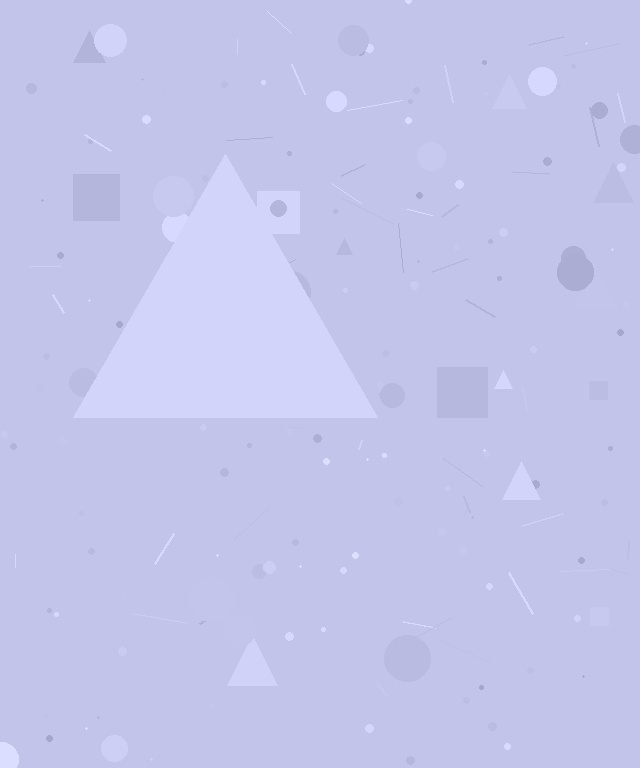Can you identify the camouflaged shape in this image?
The camouflaged shape is a triangle.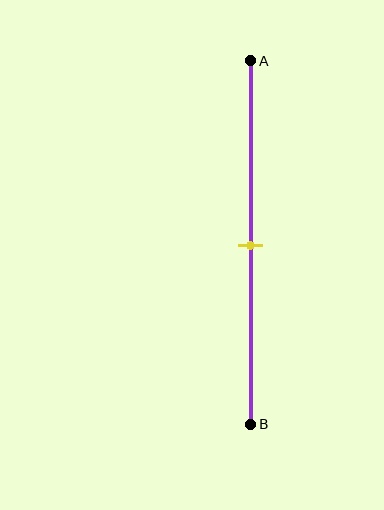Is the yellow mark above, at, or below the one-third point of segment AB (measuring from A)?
The yellow mark is below the one-third point of segment AB.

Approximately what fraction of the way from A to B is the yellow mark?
The yellow mark is approximately 50% of the way from A to B.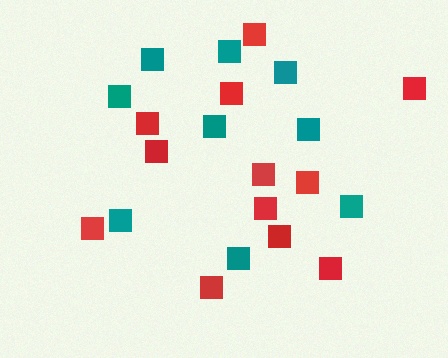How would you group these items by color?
There are 2 groups: one group of teal squares (9) and one group of red squares (12).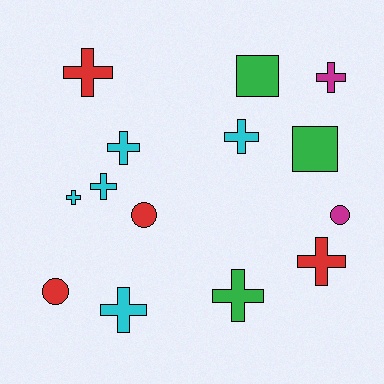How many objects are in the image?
There are 14 objects.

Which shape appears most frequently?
Cross, with 9 objects.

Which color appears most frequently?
Cyan, with 5 objects.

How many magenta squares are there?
There are no magenta squares.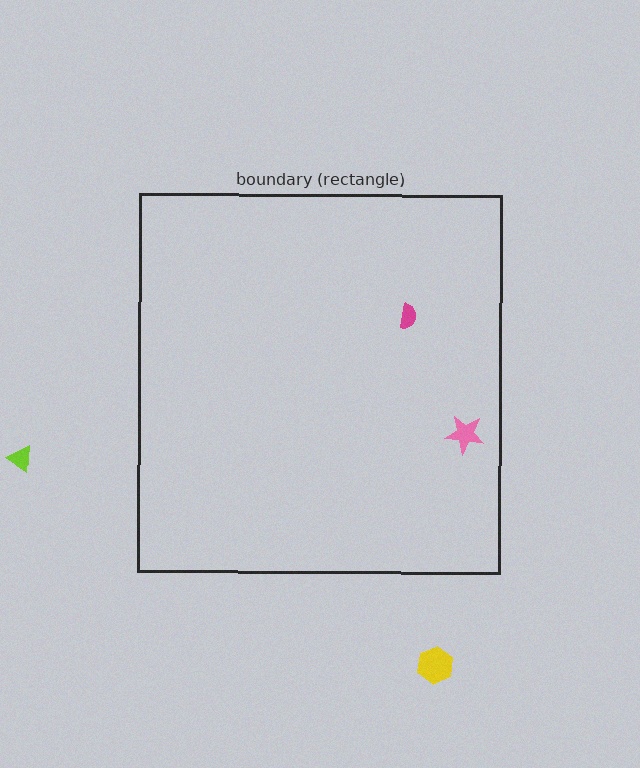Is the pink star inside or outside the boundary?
Inside.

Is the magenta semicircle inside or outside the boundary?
Inside.